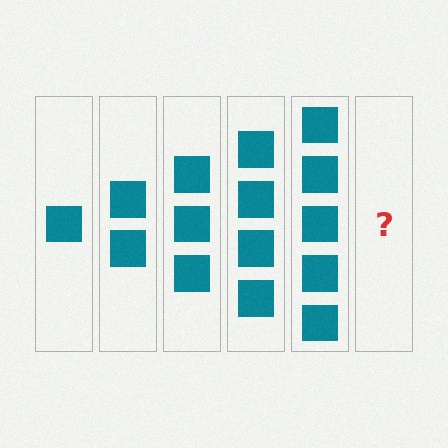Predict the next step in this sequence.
The next step is 6 squares.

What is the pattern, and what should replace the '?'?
The pattern is that each step adds one more square. The '?' should be 6 squares.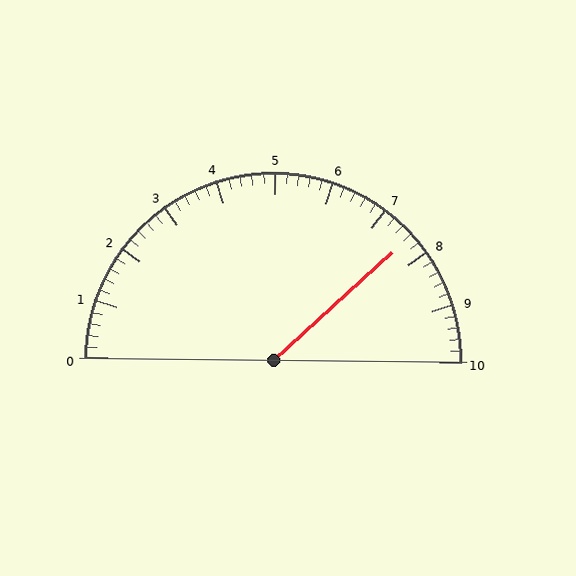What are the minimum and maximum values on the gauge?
The gauge ranges from 0 to 10.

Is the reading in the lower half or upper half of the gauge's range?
The reading is in the upper half of the range (0 to 10).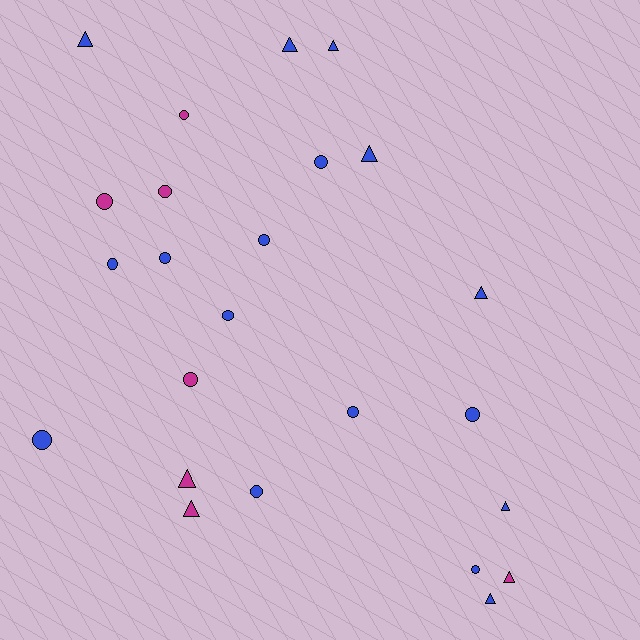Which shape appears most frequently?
Circle, with 14 objects.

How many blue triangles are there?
There are 7 blue triangles.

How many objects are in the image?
There are 24 objects.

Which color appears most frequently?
Blue, with 17 objects.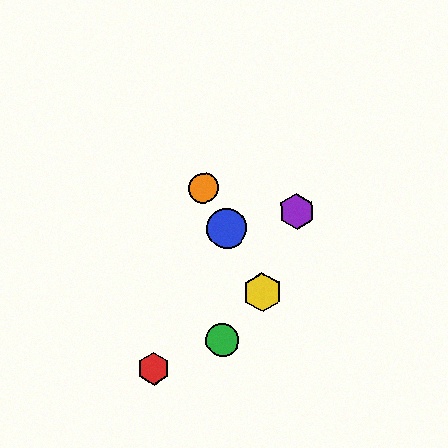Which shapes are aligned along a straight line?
The blue circle, the yellow hexagon, the orange circle are aligned along a straight line.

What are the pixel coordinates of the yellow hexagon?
The yellow hexagon is at (262, 292).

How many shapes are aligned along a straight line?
3 shapes (the blue circle, the yellow hexagon, the orange circle) are aligned along a straight line.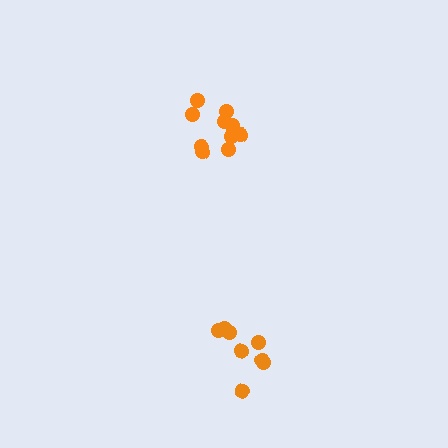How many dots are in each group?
Group 1: 10 dots, Group 2: 8 dots (18 total).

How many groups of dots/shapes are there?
There are 2 groups.